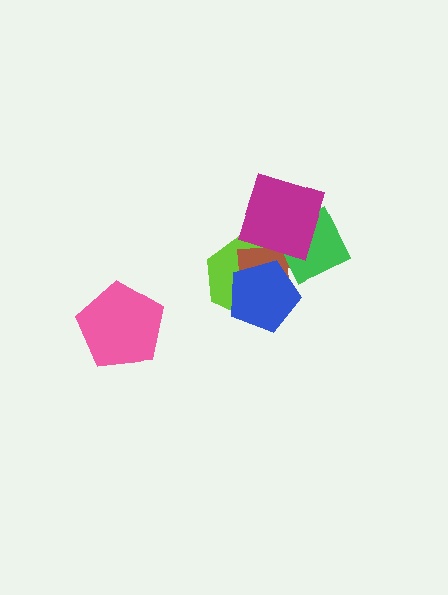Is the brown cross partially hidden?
Yes, it is partially covered by another shape.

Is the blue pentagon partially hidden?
Yes, it is partially covered by another shape.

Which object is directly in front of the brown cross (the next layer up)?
The blue pentagon is directly in front of the brown cross.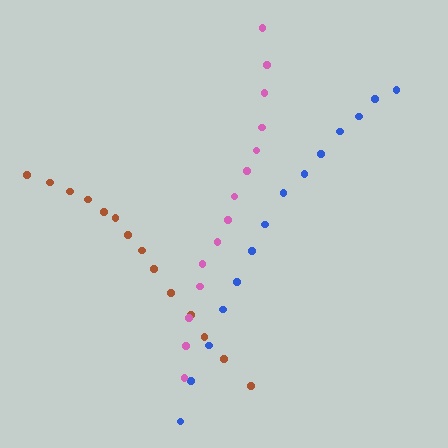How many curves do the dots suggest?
There are 3 distinct paths.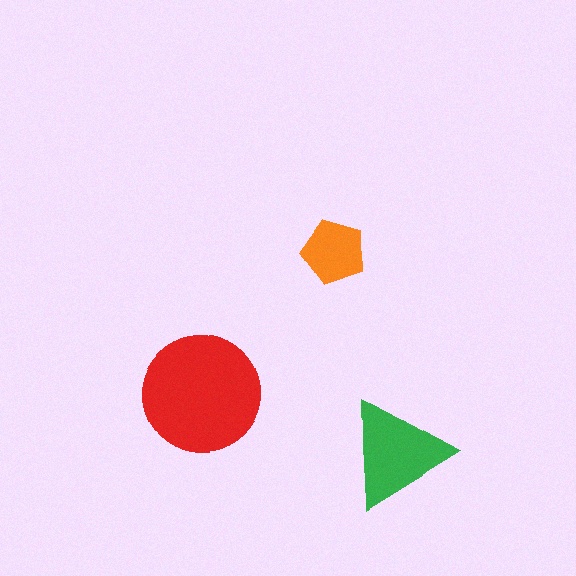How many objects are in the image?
There are 3 objects in the image.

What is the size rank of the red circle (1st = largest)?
1st.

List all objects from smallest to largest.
The orange pentagon, the green triangle, the red circle.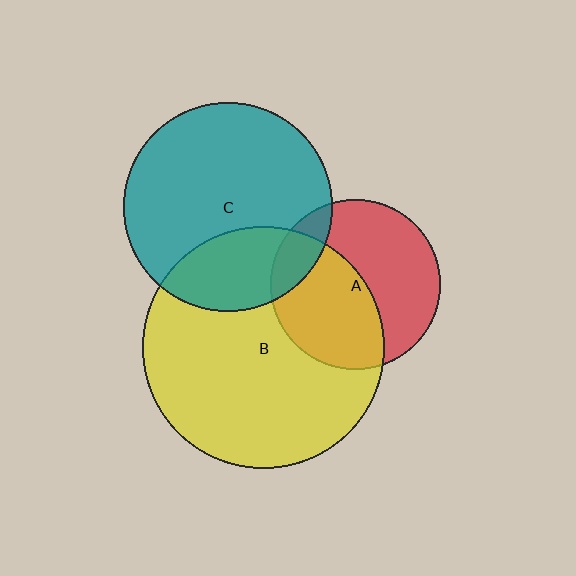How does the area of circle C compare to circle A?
Approximately 1.5 times.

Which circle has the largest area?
Circle B (yellow).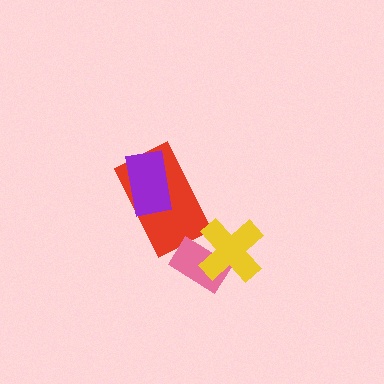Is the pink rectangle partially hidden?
Yes, it is partially covered by another shape.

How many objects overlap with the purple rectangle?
1 object overlaps with the purple rectangle.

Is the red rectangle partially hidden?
Yes, it is partially covered by another shape.